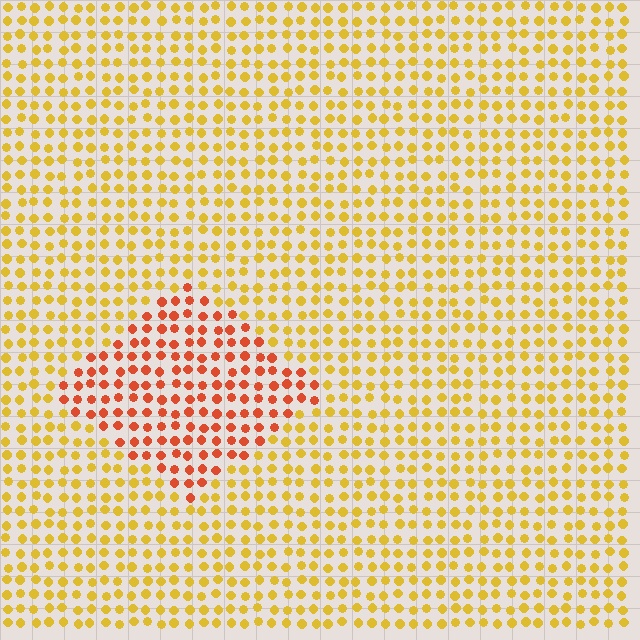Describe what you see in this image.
The image is filled with small yellow elements in a uniform arrangement. A diamond-shaped region is visible where the elements are tinted to a slightly different hue, forming a subtle color boundary.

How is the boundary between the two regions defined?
The boundary is defined purely by a slight shift in hue (about 38 degrees). Spacing, size, and orientation are identical on both sides.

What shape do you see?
I see a diamond.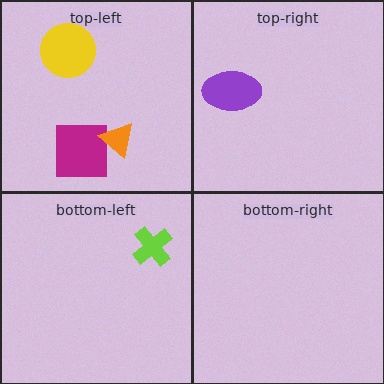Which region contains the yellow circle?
The top-left region.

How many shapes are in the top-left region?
3.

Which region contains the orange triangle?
The top-left region.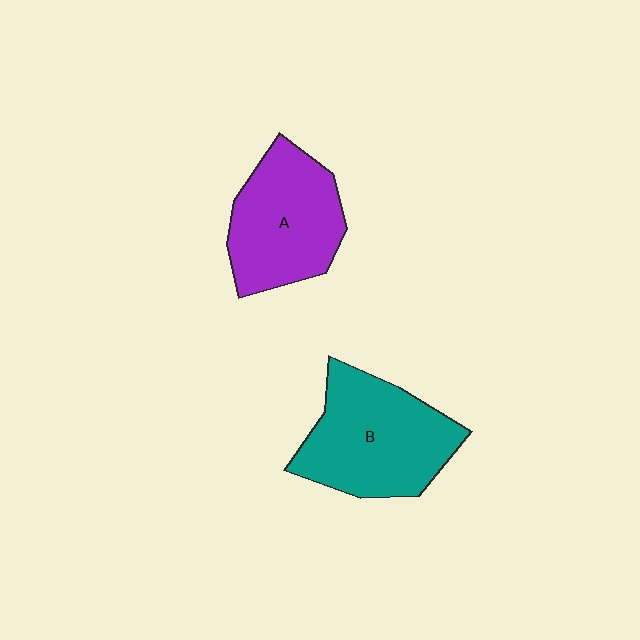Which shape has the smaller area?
Shape A (purple).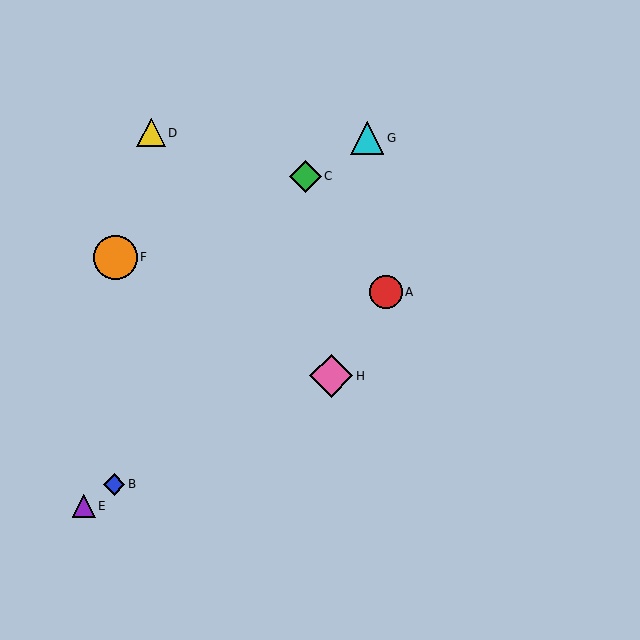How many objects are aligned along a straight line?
3 objects (A, B, E) are aligned along a straight line.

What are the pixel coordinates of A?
Object A is at (386, 292).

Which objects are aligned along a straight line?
Objects A, B, E are aligned along a straight line.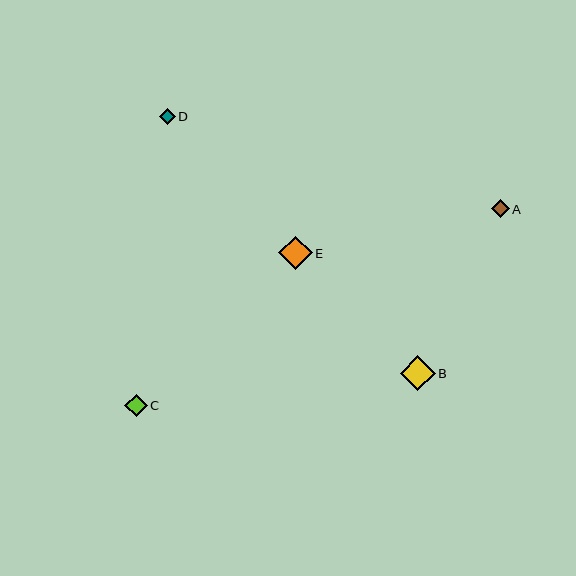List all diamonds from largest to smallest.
From largest to smallest: B, E, C, A, D.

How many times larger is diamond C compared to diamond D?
Diamond C is approximately 1.4 times the size of diamond D.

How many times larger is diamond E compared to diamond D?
Diamond E is approximately 2.1 times the size of diamond D.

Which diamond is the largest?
Diamond B is the largest with a size of approximately 35 pixels.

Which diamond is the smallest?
Diamond D is the smallest with a size of approximately 16 pixels.